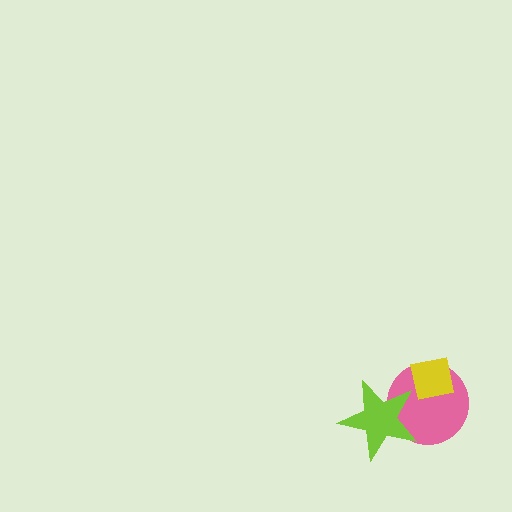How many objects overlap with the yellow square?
1 object overlaps with the yellow square.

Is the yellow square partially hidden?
No, no other shape covers it.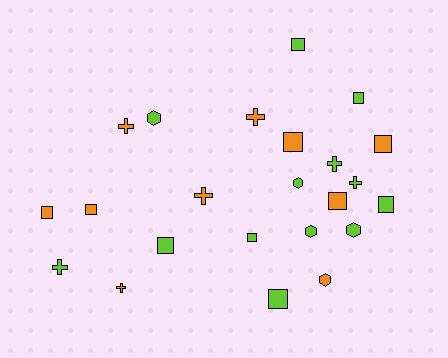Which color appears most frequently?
Lime, with 13 objects.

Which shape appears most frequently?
Square, with 11 objects.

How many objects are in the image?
There are 23 objects.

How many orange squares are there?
There are 5 orange squares.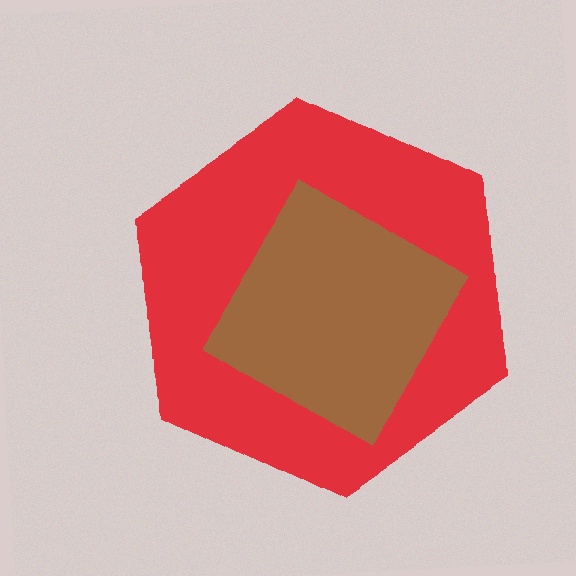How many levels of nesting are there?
2.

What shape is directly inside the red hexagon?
The brown diamond.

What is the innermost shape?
The brown diamond.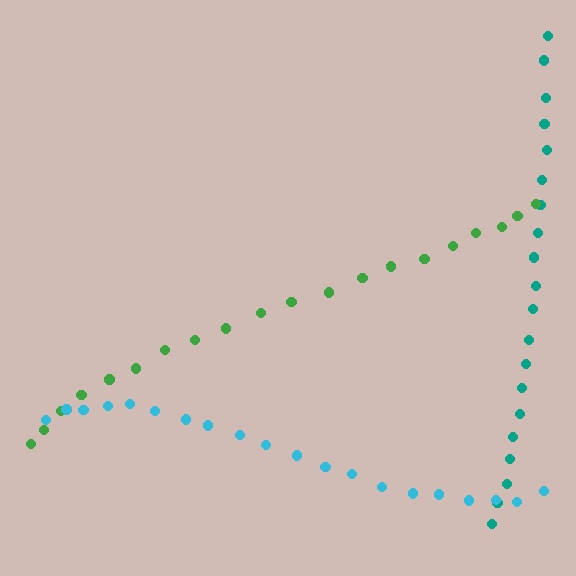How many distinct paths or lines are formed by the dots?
There are 3 distinct paths.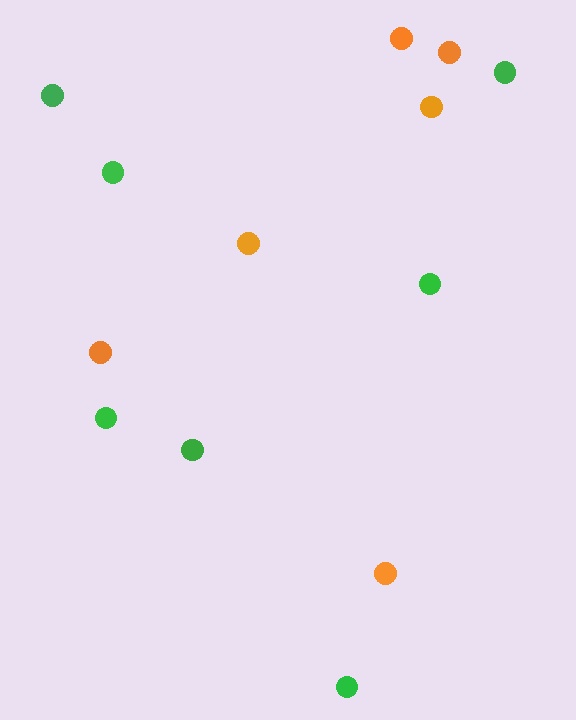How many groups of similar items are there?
There are 2 groups: one group of green circles (7) and one group of orange circles (6).